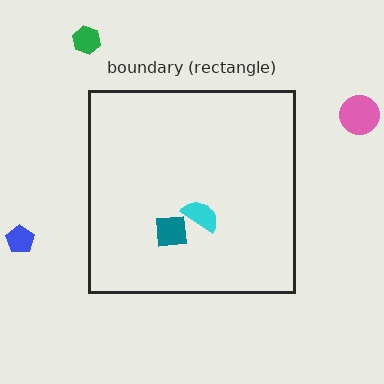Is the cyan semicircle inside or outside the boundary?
Inside.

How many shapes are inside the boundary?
2 inside, 3 outside.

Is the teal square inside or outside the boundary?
Inside.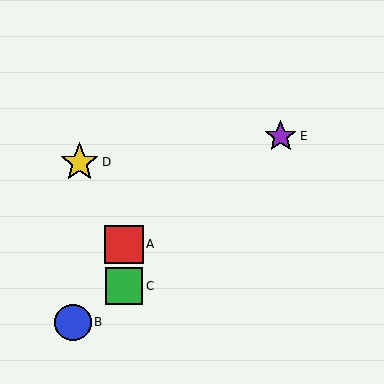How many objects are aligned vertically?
2 objects (A, C) are aligned vertically.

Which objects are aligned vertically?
Objects A, C are aligned vertically.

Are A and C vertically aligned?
Yes, both are at x≈124.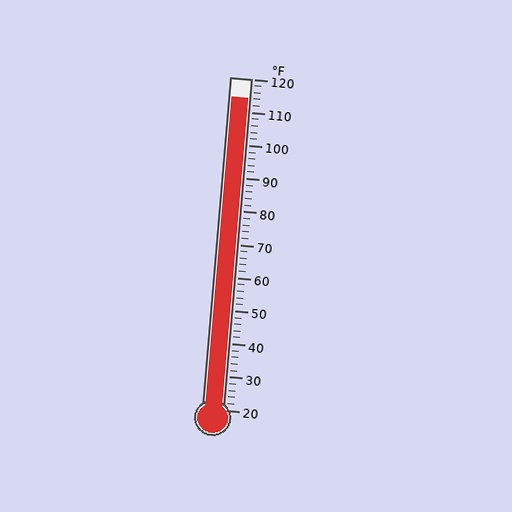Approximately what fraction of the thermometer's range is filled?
The thermometer is filled to approximately 95% of its range.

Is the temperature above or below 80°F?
The temperature is above 80°F.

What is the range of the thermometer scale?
The thermometer scale ranges from 20°F to 120°F.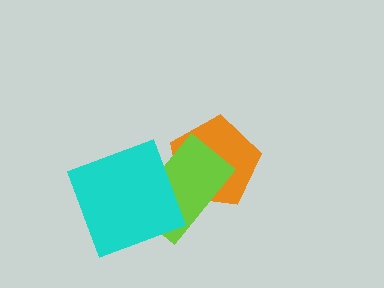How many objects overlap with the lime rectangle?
2 objects overlap with the lime rectangle.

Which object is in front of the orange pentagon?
The lime rectangle is in front of the orange pentagon.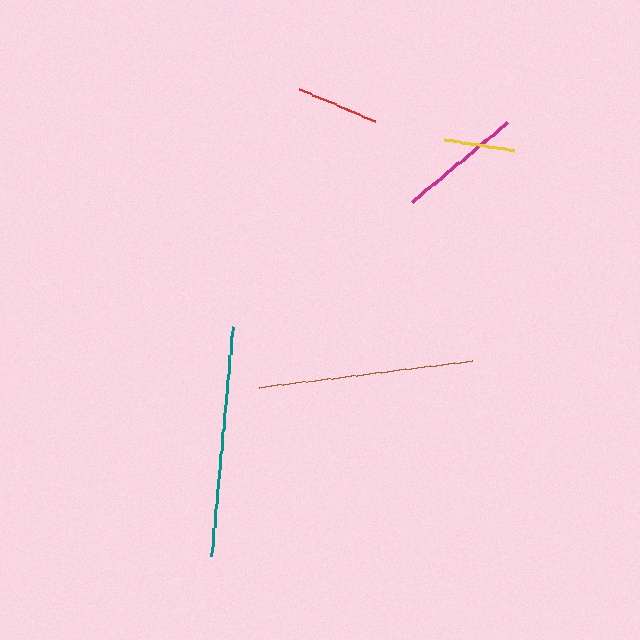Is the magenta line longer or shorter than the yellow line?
The magenta line is longer than the yellow line.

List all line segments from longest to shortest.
From longest to shortest: teal, brown, magenta, red, yellow.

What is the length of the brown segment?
The brown segment is approximately 214 pixels long.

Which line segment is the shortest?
The yellow line is the shortest at approximately 71 pixels.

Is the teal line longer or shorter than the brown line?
The teal line is longer than the brown line.